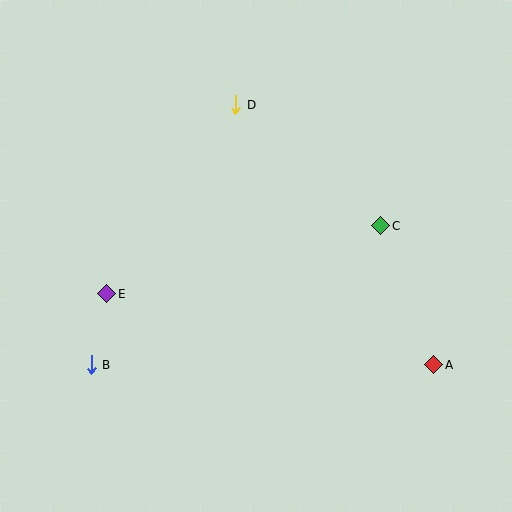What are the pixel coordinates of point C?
Point C is at (381, 226).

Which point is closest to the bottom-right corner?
Point A is closest to the bottom-right corner.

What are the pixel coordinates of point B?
Point B is at (91, 365).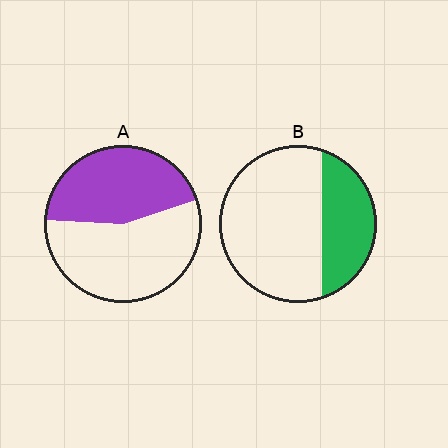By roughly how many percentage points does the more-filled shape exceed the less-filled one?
By roughly 15 percentage points (A over B).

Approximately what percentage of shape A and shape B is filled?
A is approximately 45% and B is approximately 30%.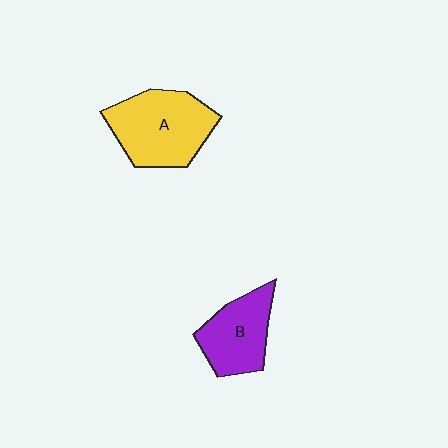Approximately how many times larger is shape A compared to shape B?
Approximately 1.4 times.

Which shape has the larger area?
Shape A (yellow).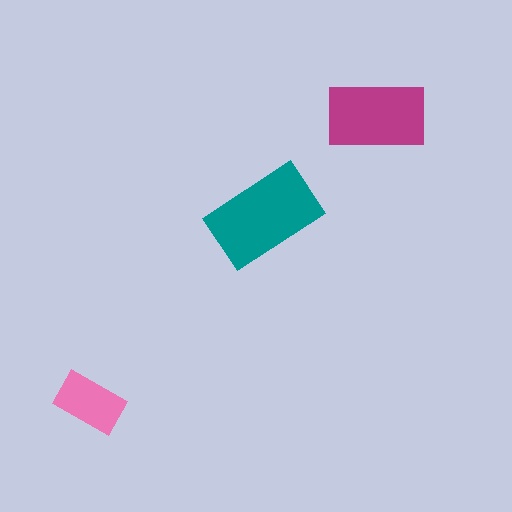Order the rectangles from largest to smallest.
the teal one, the magenta one, the pink one.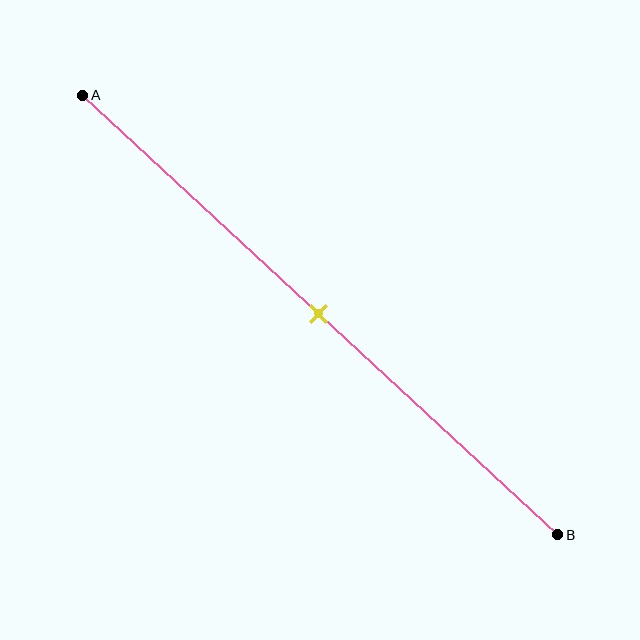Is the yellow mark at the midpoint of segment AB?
Yes, the mark is approximately at the midpoint.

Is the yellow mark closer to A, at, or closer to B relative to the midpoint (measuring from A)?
The yellow mark is approximately at the midpoint of segment AB.